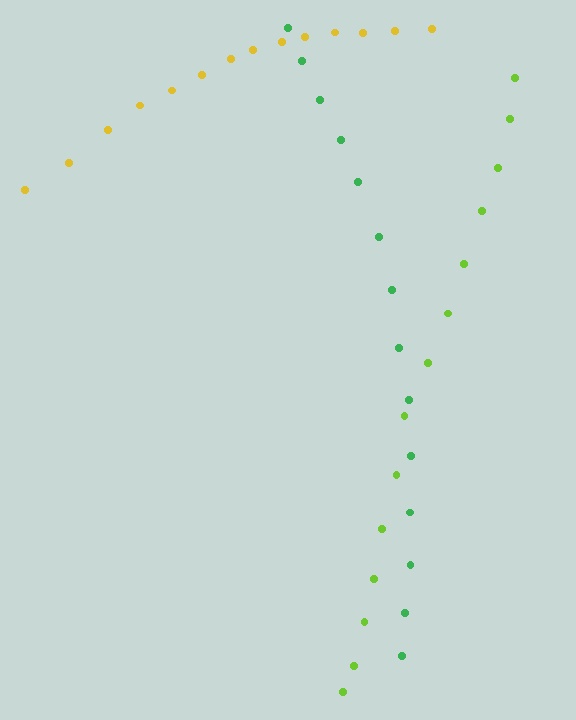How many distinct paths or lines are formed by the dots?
There are 3 distinct paths.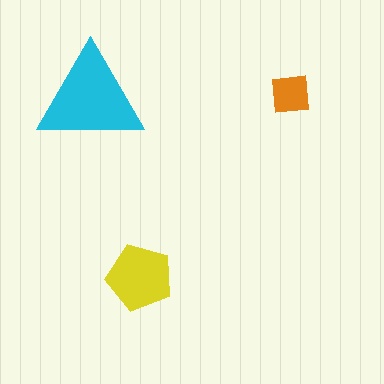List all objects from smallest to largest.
The orange square, the yellow pentagon, the cyan triangle.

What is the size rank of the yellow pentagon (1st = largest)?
2nd.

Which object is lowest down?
The yellow pentagon is bottommost.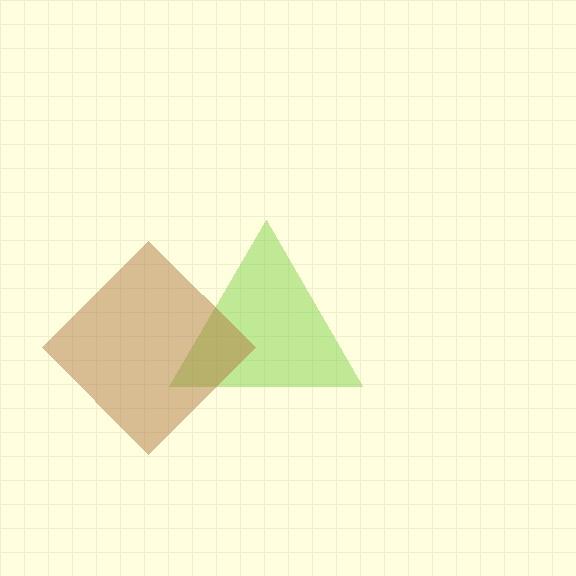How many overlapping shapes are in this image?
There are 2 overlapping shapes in the image.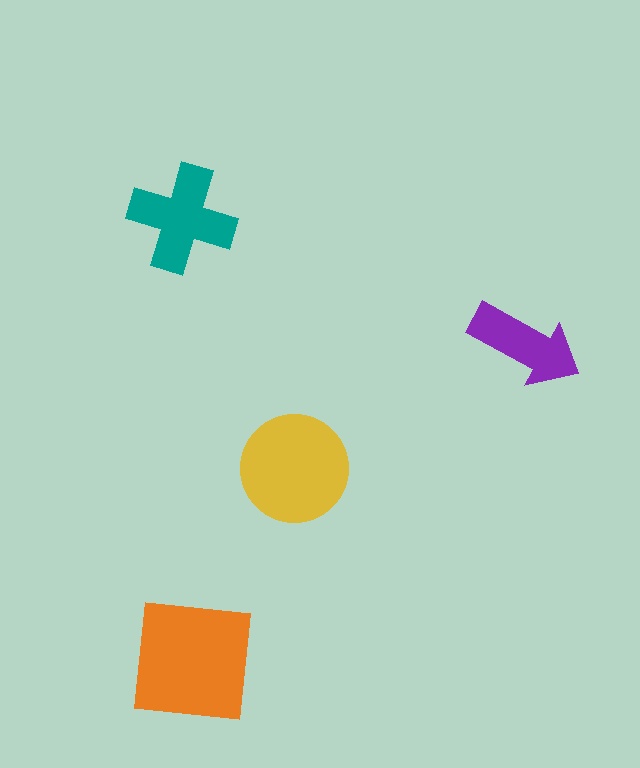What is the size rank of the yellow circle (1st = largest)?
2nd.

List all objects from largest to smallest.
The orange square, the yellow circle, the teal cross, the purple arrow.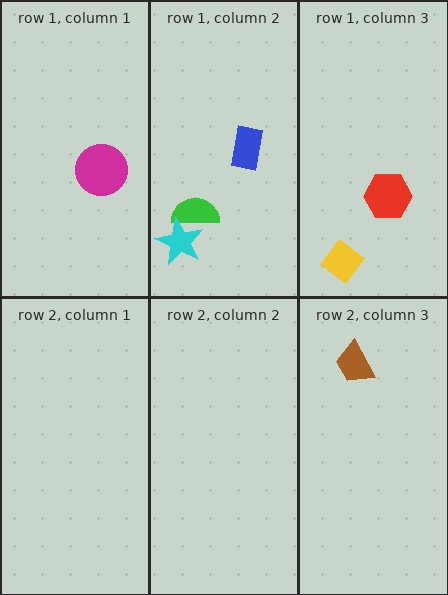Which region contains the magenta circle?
The row 1, column 1 region.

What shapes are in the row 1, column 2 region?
The blue rectangle, the green semicircle, the cyan star.